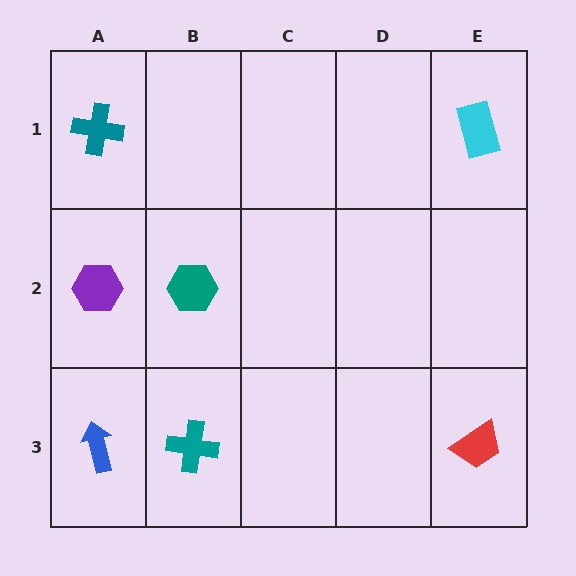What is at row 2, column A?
A purple hexagon.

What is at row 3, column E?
A red trapezoid.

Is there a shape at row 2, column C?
No, that cell is empty.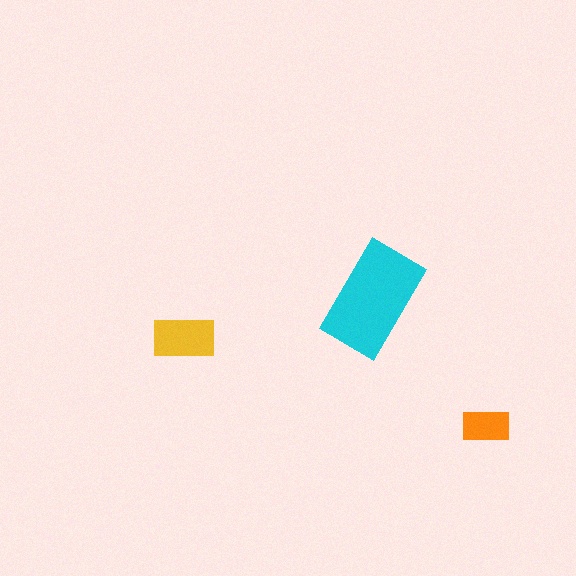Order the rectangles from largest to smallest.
the cyan one, the yellow one, the orange one.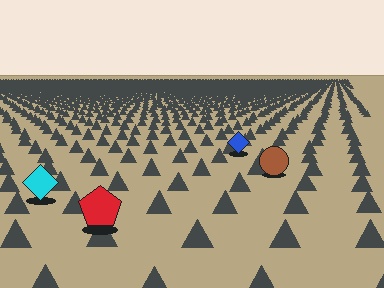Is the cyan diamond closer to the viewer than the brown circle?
Yes. The cyan diamond is closer — you can tell from the texture gradient: the ground texture is coarser near it.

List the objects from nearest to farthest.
From nearest to farthest: the red pentagon, the cyan diamond, the brown circle, the blue diamond.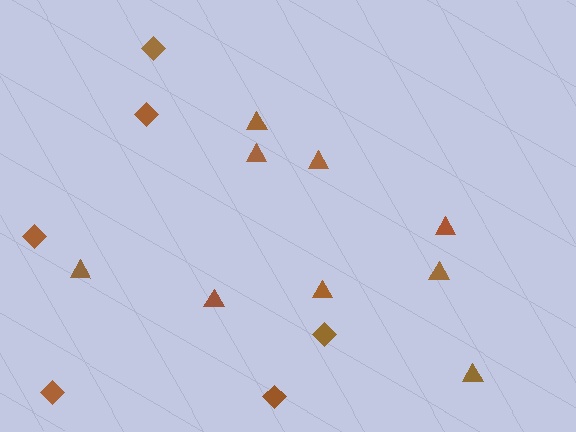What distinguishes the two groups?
There are 2 groups: one group of diamonds (6) and one group of triangles (9).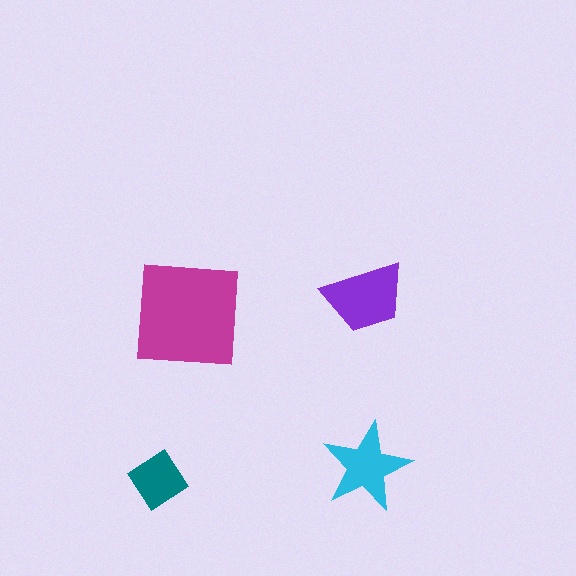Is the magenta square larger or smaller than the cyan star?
Larger.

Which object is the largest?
The magenta square.